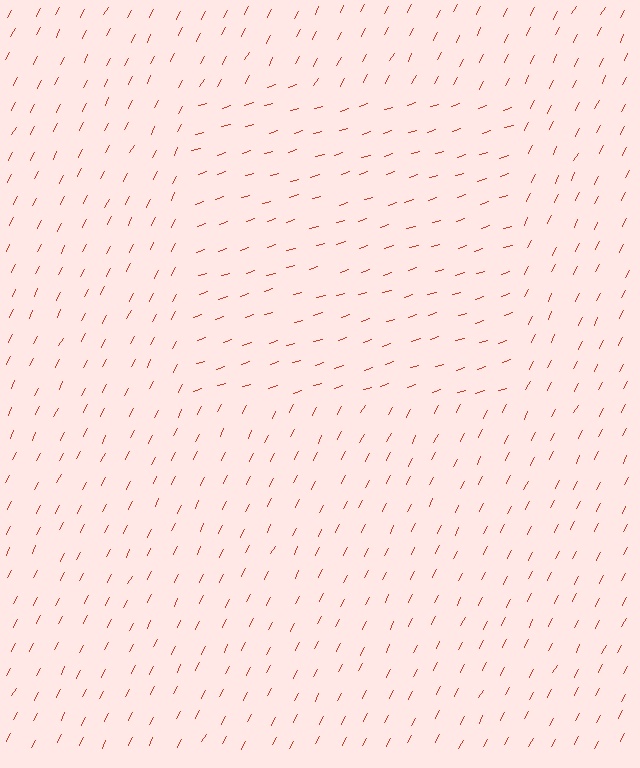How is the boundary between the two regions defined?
The boundary is defined purely by a change in line orientation (approximately 45 degrees difference). All lines are the same color and thickness.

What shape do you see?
I see a rectangle.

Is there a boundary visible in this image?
Yes, there is a texture boundary formed by a change in line orientation.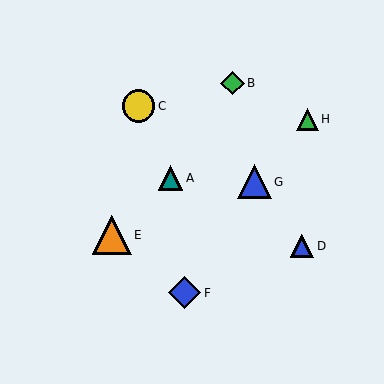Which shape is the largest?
The orange triangle (labeled E) is the largest.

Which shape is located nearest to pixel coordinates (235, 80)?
The green diamond (labeled B) at (233, 83) is nearest to that location.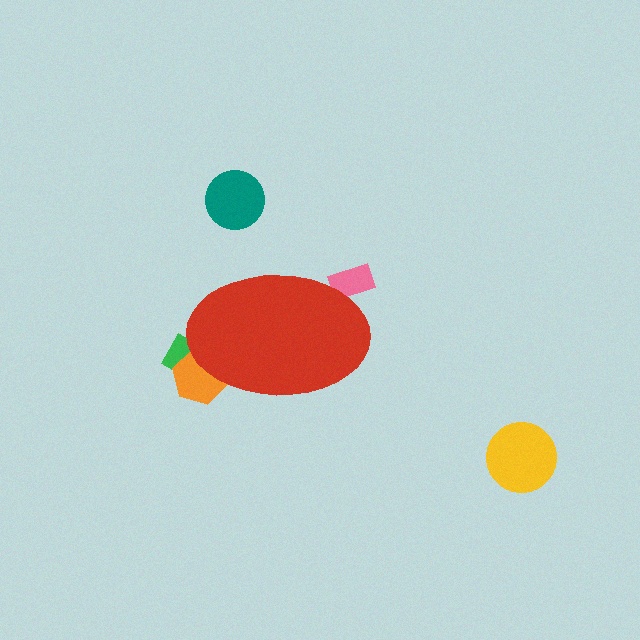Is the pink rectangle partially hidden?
Yes, the pink rectangle is partially hidden behind the red ellipse.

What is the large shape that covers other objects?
A red ellipse.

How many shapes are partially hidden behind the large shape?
3 shapes are partially hidden.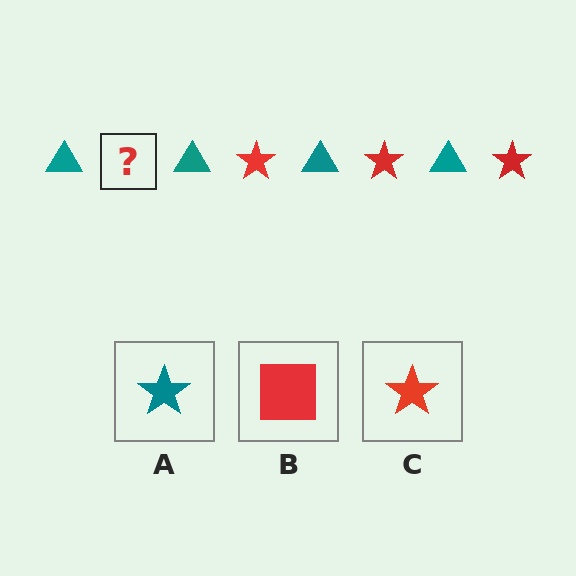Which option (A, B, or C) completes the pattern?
C.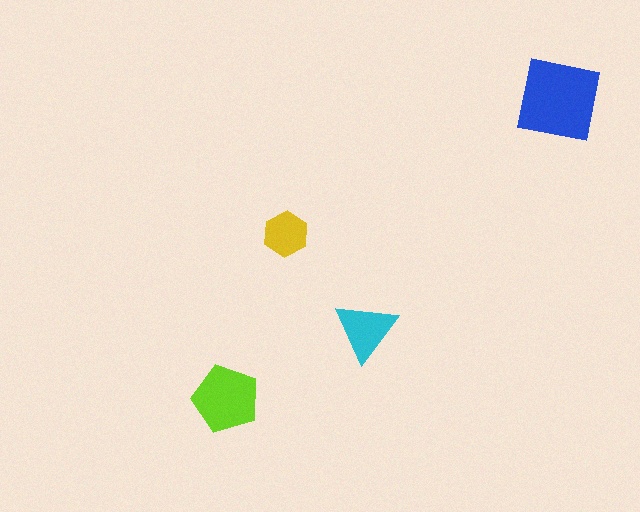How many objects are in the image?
There are 4 objects in the image.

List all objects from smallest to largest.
The yellow hexagon, the cyan triangle, the lime pentagon, the blue square.